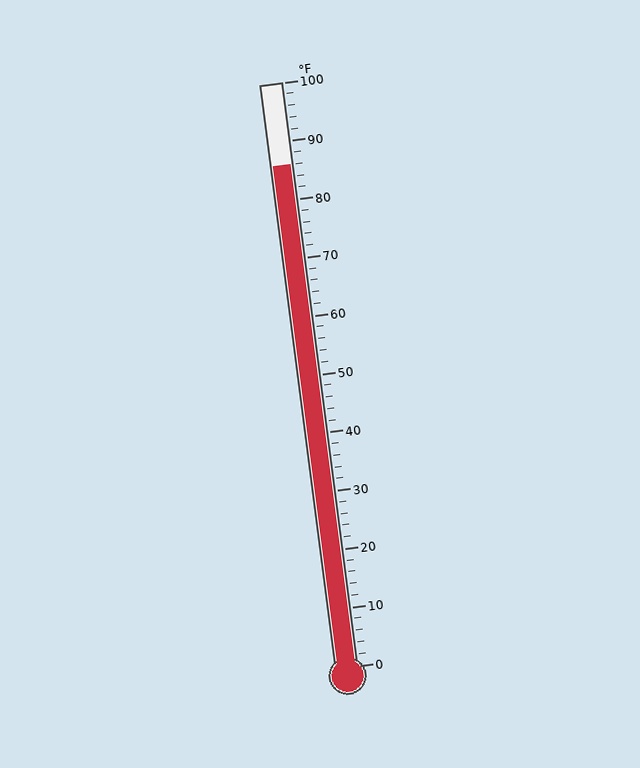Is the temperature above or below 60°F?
The temperature is above 60°F.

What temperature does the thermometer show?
The thermometer shows approximately 86°F.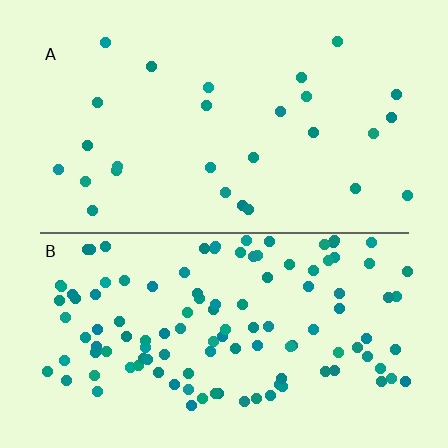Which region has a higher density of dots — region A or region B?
B (the bottom).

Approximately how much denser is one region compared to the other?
Approximately 4.3× — region B over region A.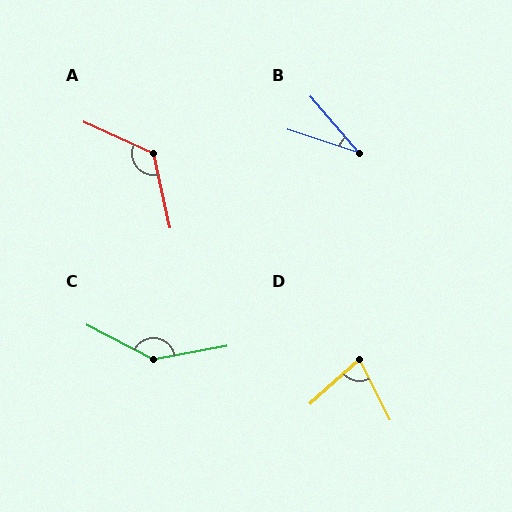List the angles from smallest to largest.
B (31°), D (75°), A (127°), C (142°).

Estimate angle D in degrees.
Approximately 75 degrees.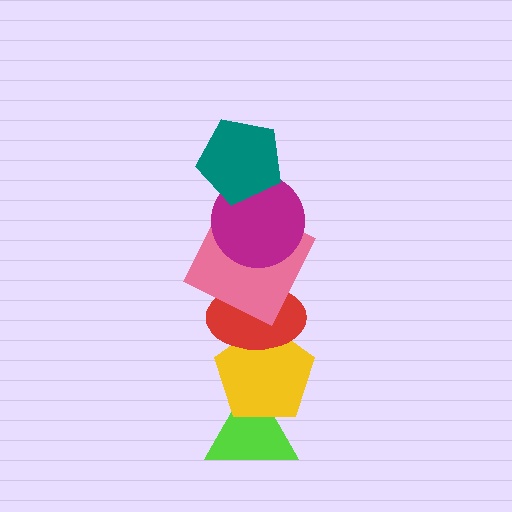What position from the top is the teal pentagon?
The teal pentagon is 1st from the top.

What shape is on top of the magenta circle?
The teal pentagon is on top of the magenta circle.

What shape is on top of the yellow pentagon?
The red ellipse is on top of the yellow pentagon.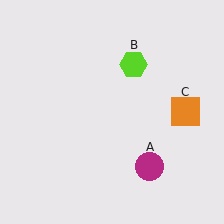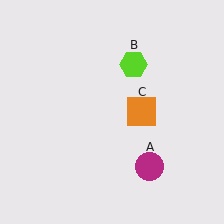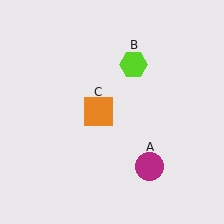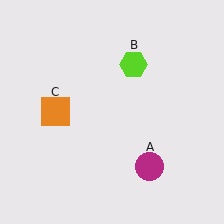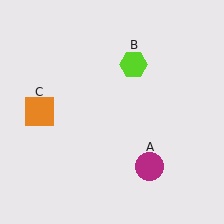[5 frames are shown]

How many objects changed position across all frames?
1 object changed position: orange square (object C).